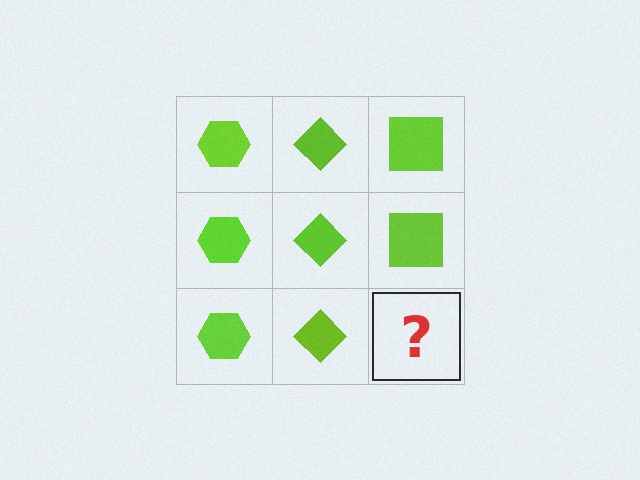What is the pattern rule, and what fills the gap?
The rule is that each column has a consistent shape. The gap should be filled with a lime square.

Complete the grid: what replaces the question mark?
The question mark should be replaced with a lime square.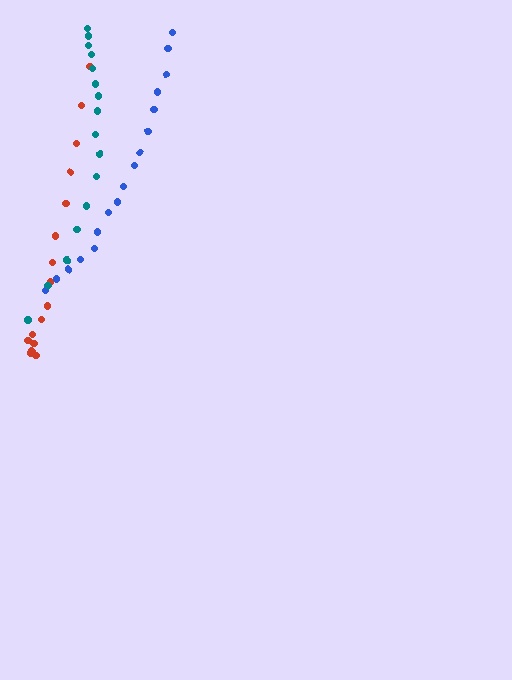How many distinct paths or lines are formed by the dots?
There are 3 distinct paths.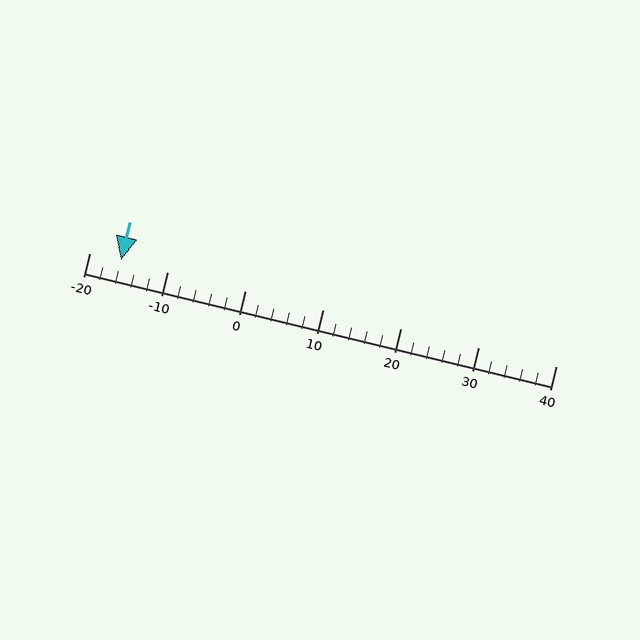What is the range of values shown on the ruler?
The ruler shows values from -20 to 40.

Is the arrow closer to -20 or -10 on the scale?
The arrow is closer to -20.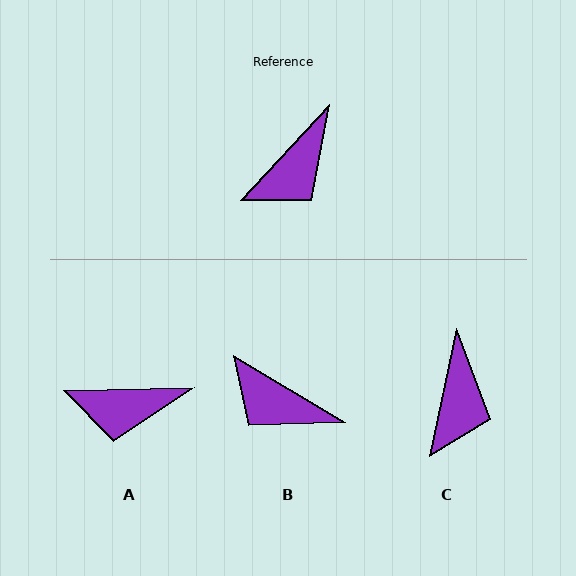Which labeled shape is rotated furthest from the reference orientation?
B, about 78 degrees away.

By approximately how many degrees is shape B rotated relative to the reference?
Approximately 78 degrees clockwise.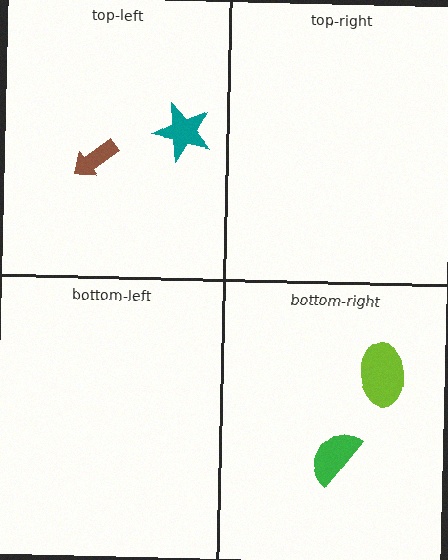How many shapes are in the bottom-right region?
2.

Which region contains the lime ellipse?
The bottom-right region.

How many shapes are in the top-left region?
2.